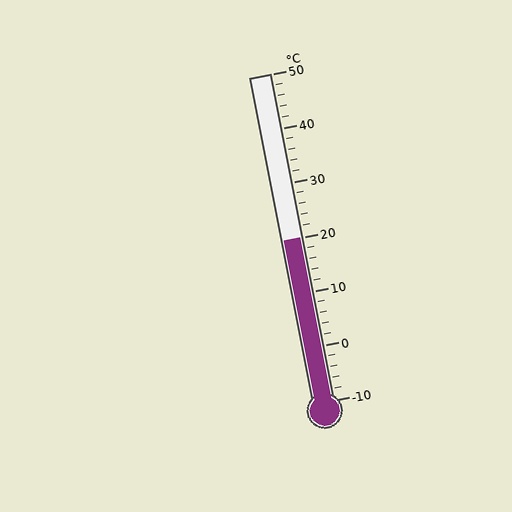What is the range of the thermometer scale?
The thermometer scale ranges from -10°C to 50°C.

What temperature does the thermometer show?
The thermometer shows approximately 20°C.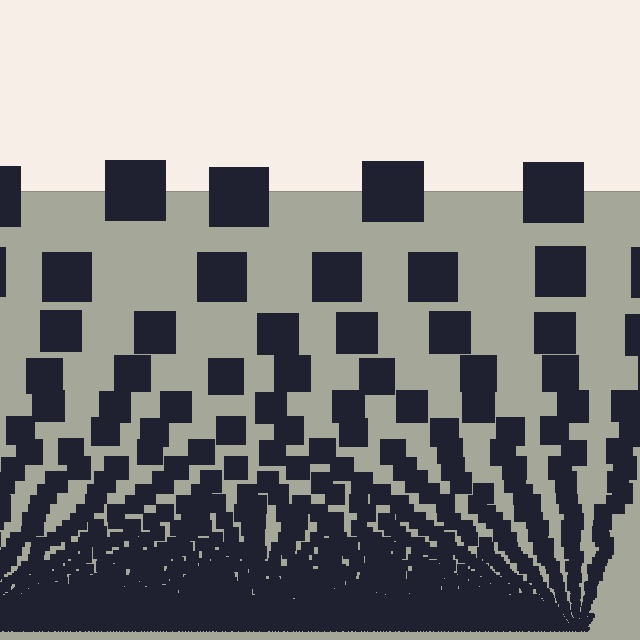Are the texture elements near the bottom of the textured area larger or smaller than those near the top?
Smaller. The gradient is inverted — elements near the bottom are smaller and denser.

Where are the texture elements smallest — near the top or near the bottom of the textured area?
Near the bottom.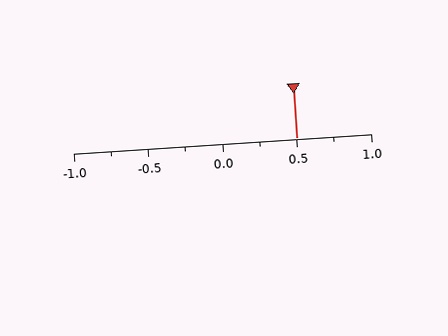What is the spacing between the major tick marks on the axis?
The major ticks are spaced 0.5 apart.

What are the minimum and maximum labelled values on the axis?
The axis runs from -1.0 to 1.0.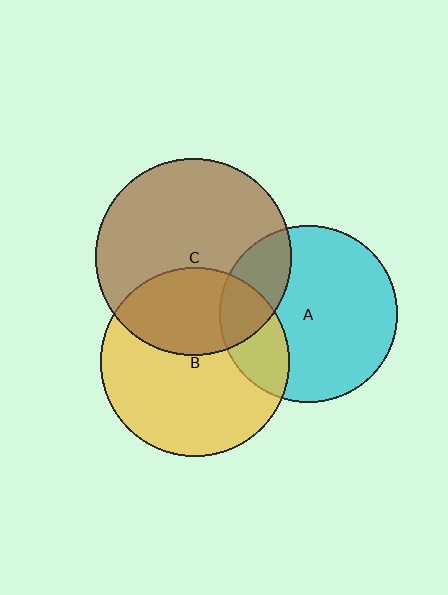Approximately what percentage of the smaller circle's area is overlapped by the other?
Approximately 20%.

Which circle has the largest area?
Circle C (brown).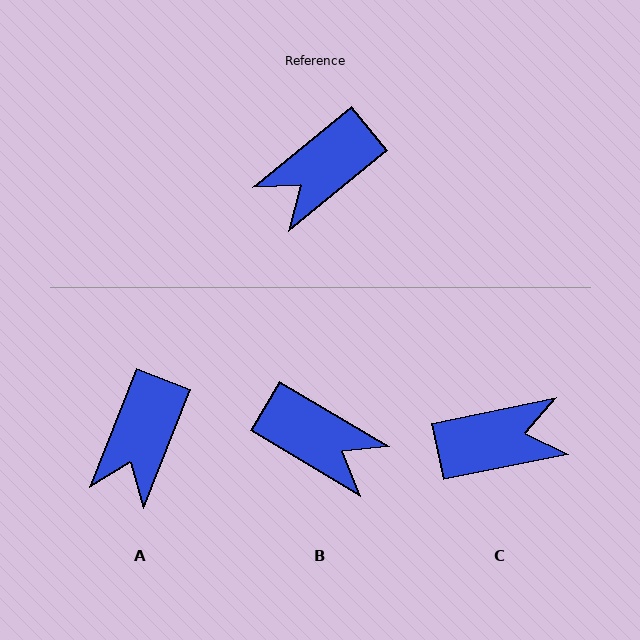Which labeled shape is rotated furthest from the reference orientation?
C, about 152 degrees away.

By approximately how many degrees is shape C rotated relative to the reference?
Approximately 152 degrees counter-clockwise.